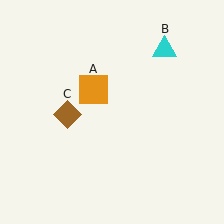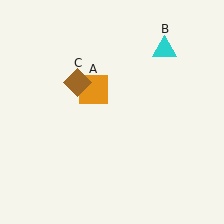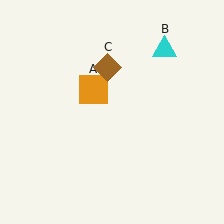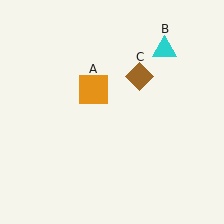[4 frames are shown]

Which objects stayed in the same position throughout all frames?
Orange square (object A) and cyan triangle (object B) remained stationary.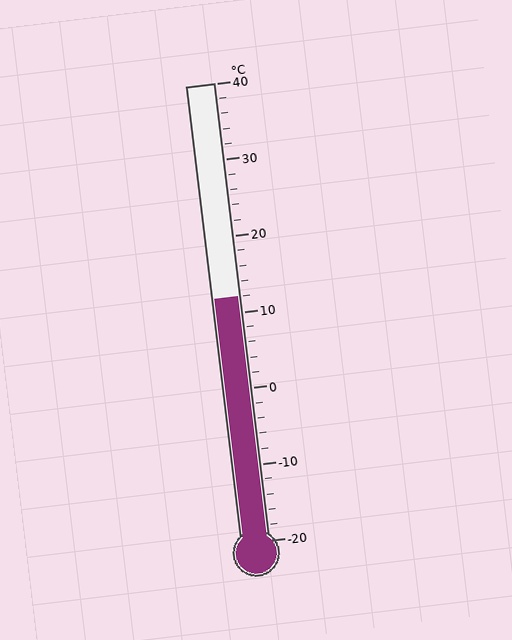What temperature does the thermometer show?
The thermometer shows approximately 12°C.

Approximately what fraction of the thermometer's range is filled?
The thermometer is filled to approximately 55% of its range.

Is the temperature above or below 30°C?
The temperature is below 30°C.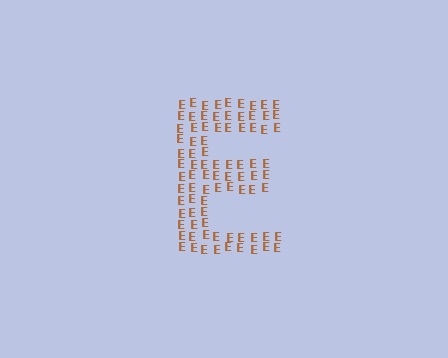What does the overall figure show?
The overall figure shows the letter E.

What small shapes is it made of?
It is made of small letter E's.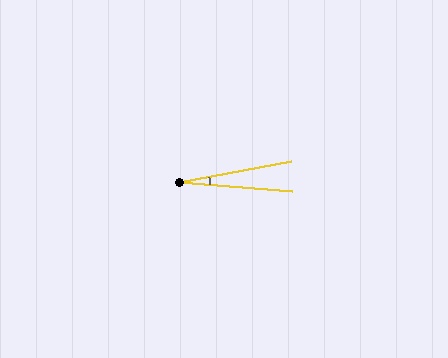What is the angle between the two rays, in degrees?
Approximately 15 degrees.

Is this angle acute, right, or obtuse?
It is acute.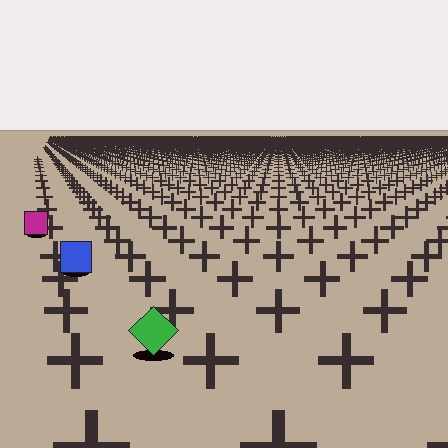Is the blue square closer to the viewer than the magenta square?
Yes. The blue square is closer — you can tell from the texture gradient: the ground texture is coarser near it.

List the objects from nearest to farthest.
From nearest to farthest: the green diamond, the blue square, the magenta square.